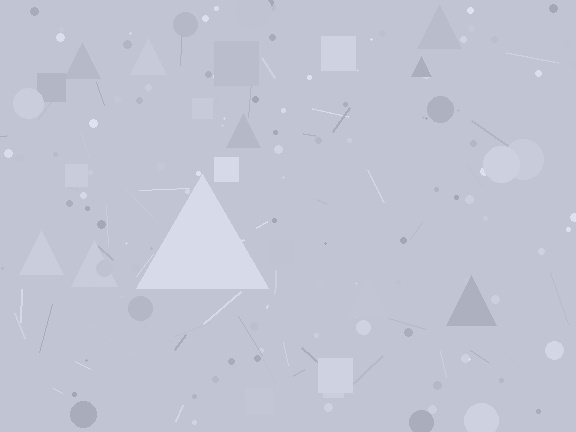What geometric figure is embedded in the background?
A triangle is embedded in the background.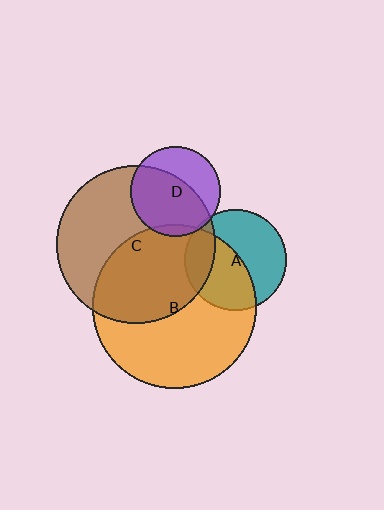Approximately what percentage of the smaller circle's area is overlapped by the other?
Approximately 5%.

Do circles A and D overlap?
Yes.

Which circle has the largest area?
Circle B (orange).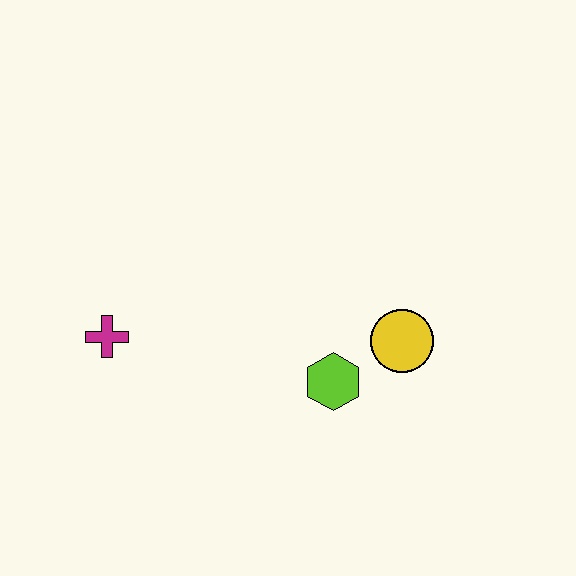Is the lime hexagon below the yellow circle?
Yes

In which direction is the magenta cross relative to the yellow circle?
The magenta cross is to the left of the yellow circle.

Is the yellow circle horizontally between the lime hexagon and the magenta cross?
No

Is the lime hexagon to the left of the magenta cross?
No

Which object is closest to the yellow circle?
The lime hexagon is closest to the yellow circle.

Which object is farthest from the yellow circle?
The magenta cross is farthest from the yellow circle.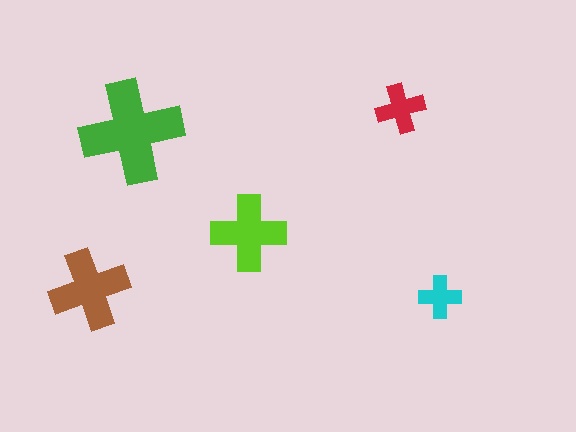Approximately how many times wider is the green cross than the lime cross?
About 1.5 times wider.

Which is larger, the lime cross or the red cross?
The lime one.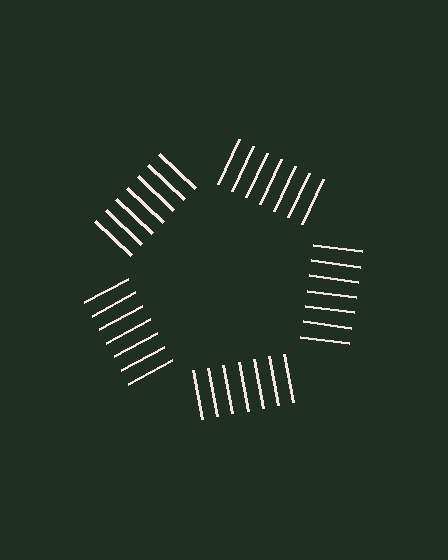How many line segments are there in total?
35 — 7 along each of the 5 edges.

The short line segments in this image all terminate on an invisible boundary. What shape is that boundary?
An illusory pentagon — the line segments terminate on its edges but no continuous stroke is drawn.